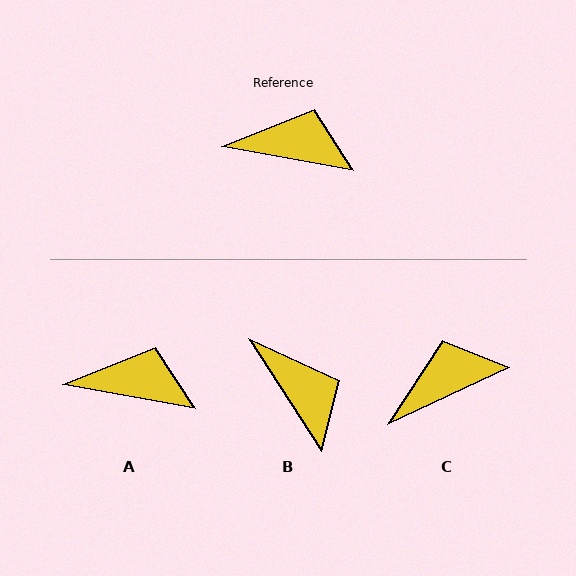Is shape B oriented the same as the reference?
No, it is off by about 47 degrees.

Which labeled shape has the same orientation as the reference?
A.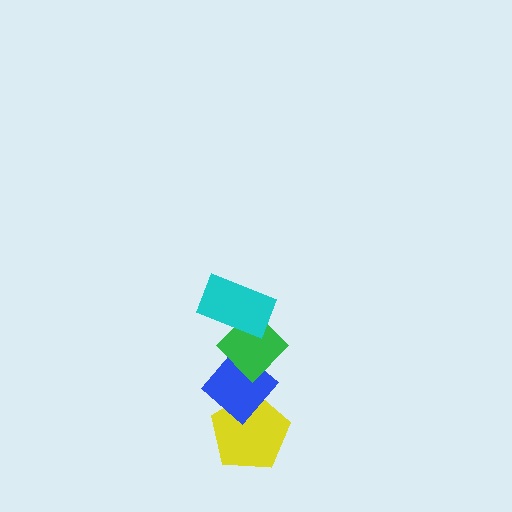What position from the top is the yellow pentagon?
The yellow pentagon is 4th from the top.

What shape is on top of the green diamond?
The cyan rectangle is on top of the green diamond.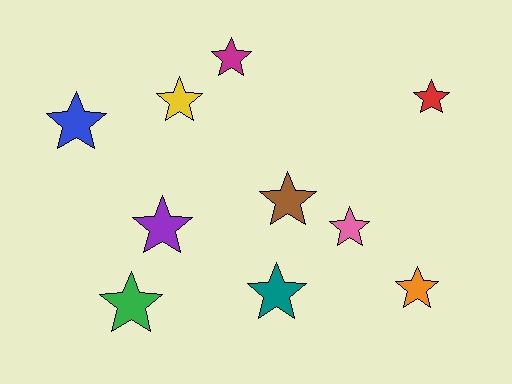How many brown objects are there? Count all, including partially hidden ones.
There is 1 brown object.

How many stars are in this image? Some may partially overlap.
There are 10 stars.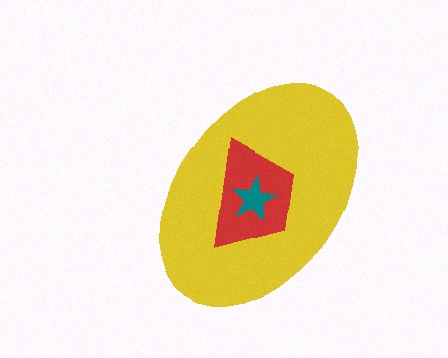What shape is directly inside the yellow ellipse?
The red trapezoid.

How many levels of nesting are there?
3.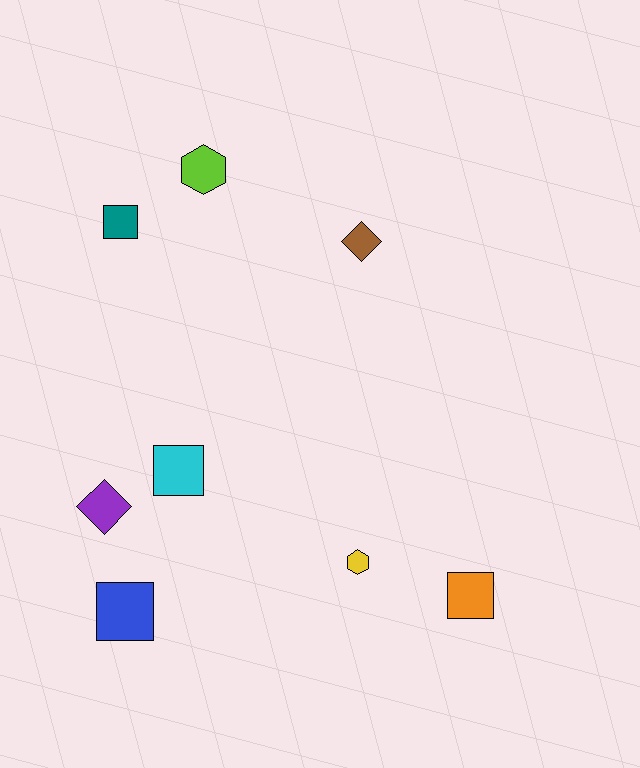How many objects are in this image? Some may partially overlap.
There are 8 objects.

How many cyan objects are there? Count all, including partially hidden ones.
There is 1 cyan object.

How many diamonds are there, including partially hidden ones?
There are 2 diamonds.